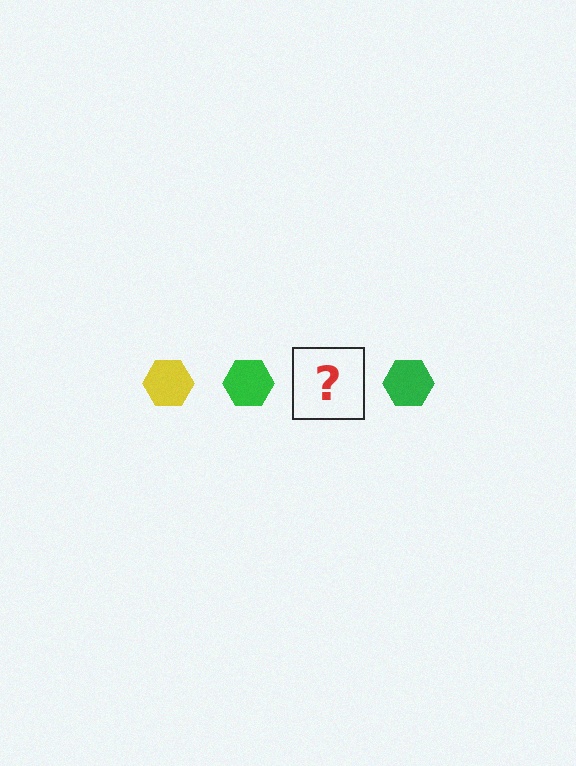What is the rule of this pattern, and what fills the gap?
The rule is that the pattern cycles through yellow, green hexagons. The gap should be filled with a yellow hexagon.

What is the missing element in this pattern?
The missing element is a yellow hexagon.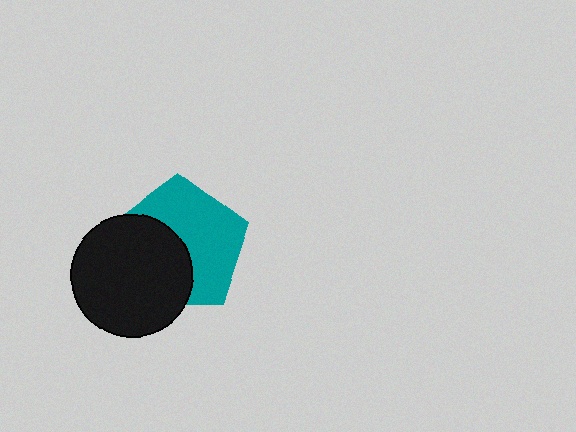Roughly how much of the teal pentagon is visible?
About half of it is visible (roughly 56%).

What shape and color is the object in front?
The object in front is a black circle.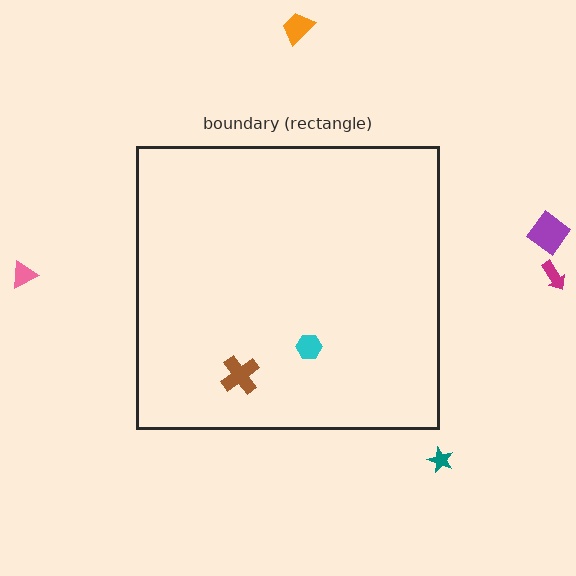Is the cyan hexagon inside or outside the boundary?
Inside.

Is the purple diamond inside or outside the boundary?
Outside.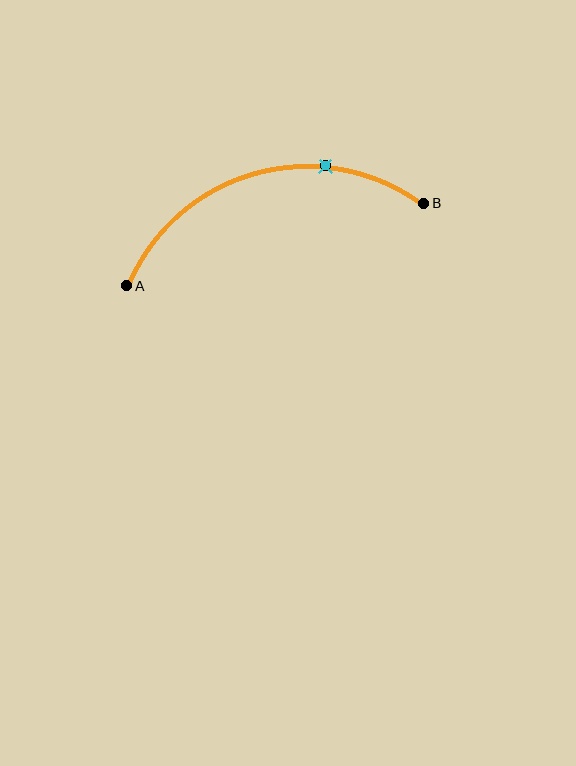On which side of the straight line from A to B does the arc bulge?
The arc bulges above the straight line connecting A and B.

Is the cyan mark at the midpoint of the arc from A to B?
No. The cyan mark lies on the arc but is closer to endpoint B. The arc midpoint would be at the point on the curve equidistant along the arc from both A and B.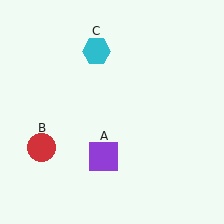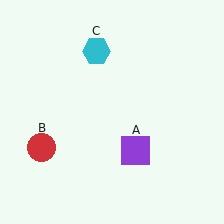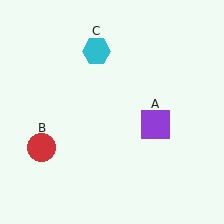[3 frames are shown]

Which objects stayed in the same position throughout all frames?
Red circle (object B) and cyan hexagon (object C) remained stationary.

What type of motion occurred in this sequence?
The purple square (object A) rotated counterclockwise around the center of the scene.